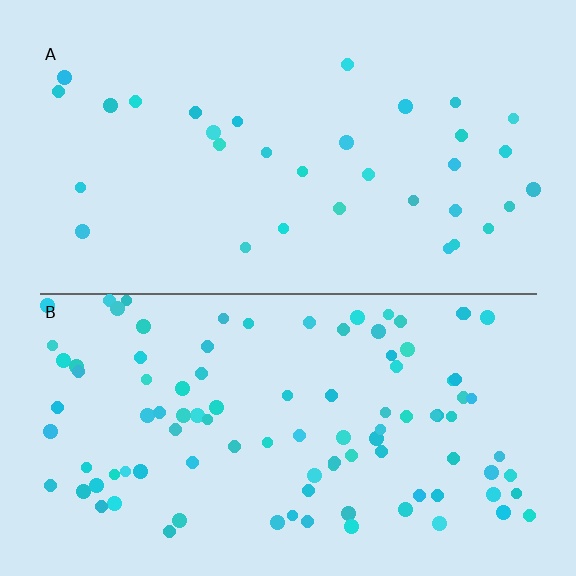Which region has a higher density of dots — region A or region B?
B (the bottom).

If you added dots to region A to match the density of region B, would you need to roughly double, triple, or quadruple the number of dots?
Approximately triple.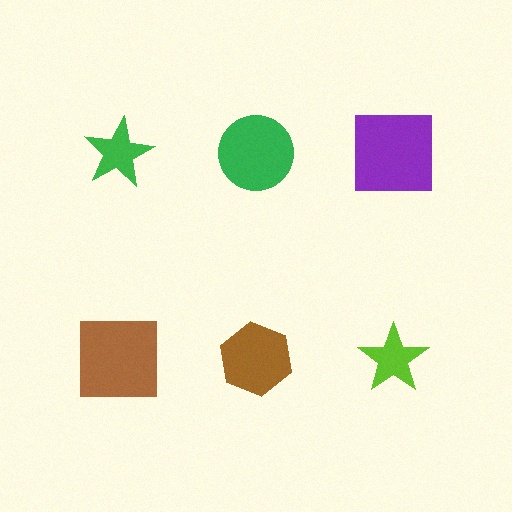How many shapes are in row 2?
3 shapes.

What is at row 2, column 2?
A brown hexagon.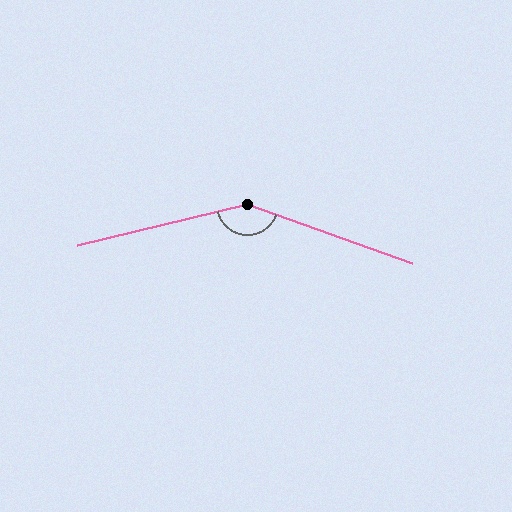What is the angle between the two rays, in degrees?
Approximately 147 degrees.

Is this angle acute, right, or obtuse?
It is obtuse.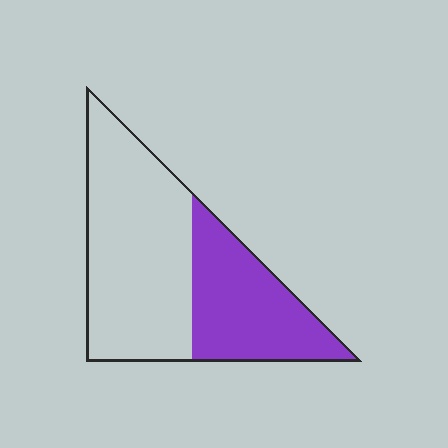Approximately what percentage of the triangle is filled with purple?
Approximately 40%.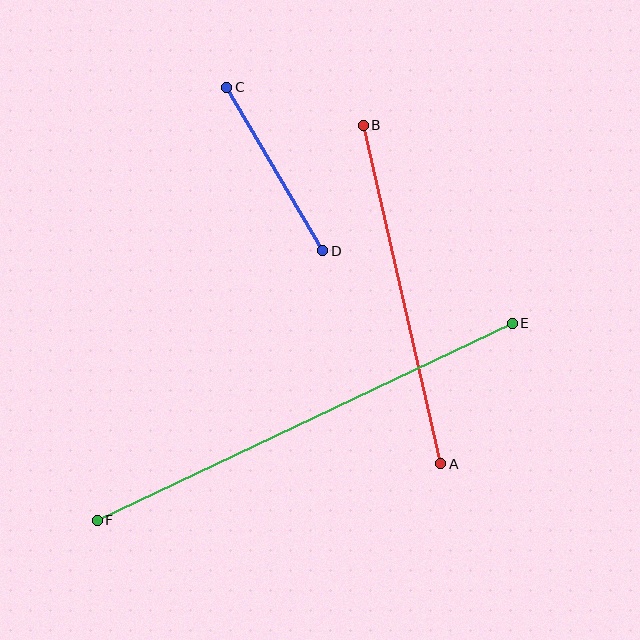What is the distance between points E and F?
The distance is approximately 459 pixels.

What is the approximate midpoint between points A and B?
The midpoint is at approximately (402, 295) pixels.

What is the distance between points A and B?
The distance is approximately 347 pixels.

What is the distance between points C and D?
The distance is approximately 190 pixels.